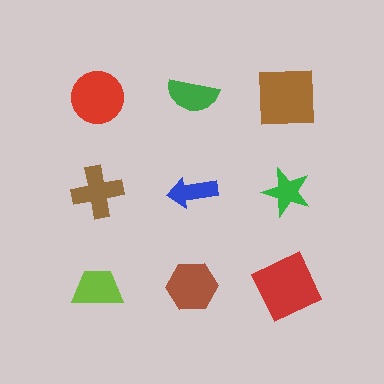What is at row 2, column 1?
A brown cross.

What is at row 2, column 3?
A green star.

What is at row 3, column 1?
A lime trapezoid.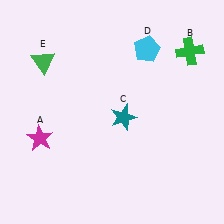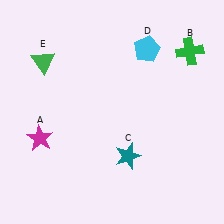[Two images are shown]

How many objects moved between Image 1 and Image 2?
1 object moved between the two images.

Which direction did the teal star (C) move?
The teal star (C) moved down.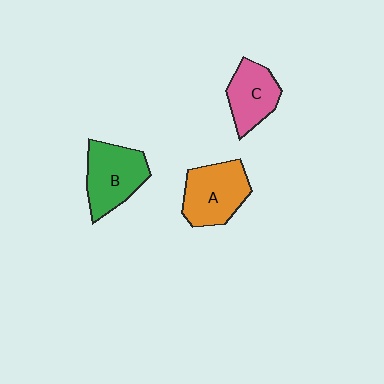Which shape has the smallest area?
Shape C (pink).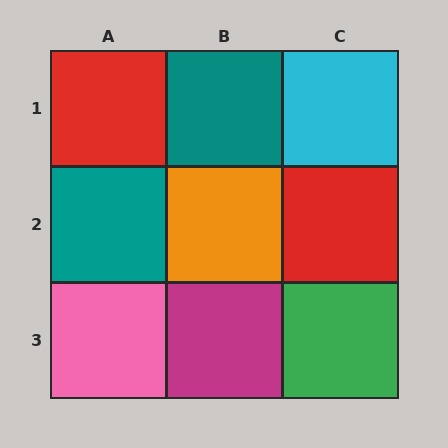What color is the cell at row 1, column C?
Cyan.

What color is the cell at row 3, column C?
Green.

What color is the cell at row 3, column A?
Pink.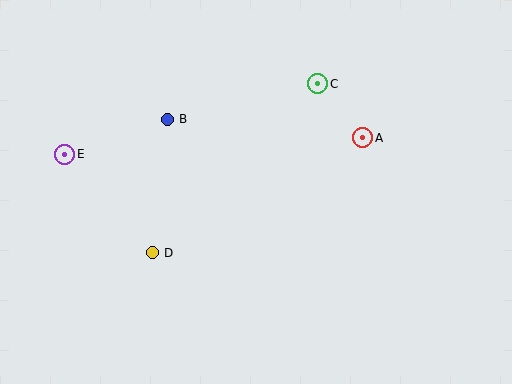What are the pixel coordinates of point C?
Point C is at (318, 84).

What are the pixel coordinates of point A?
Point A is at (363, 138).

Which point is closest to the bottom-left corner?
Point D is closest to the bottom-left corner.